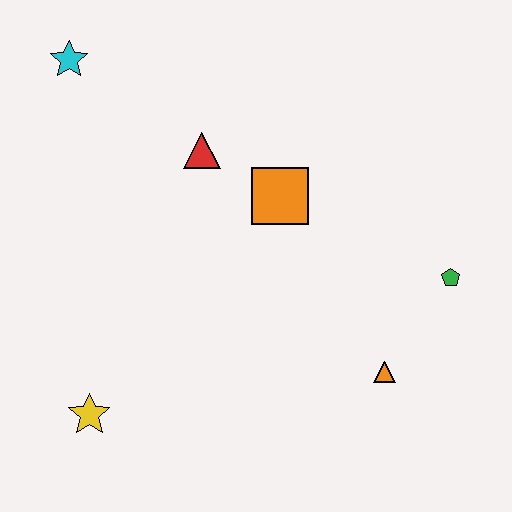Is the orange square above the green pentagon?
Yes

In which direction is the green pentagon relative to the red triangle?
The green pentagon is to the right of the red triangle.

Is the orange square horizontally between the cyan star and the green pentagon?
Yes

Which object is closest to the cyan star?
The red triangle is closest to the cyan star.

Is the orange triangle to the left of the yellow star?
No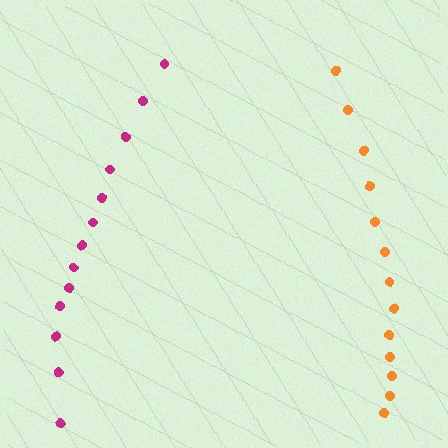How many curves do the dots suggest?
There are 2 distinct paths.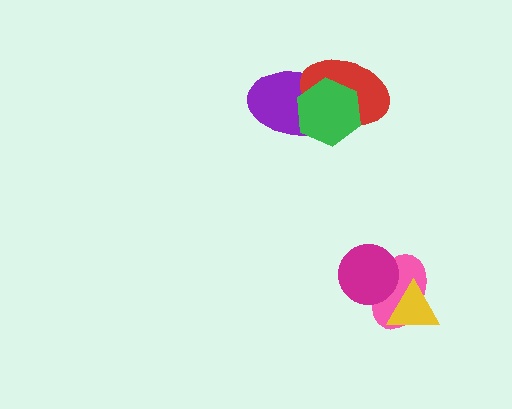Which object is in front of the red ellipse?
The green hexagon is in front of the red ellipse.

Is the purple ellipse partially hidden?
Yes, it is partially covered by another shape.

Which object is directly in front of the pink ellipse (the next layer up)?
The yellow triangle is directly in front of the pink ellipse.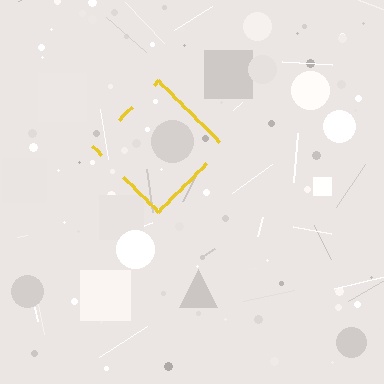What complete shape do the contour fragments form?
The contour fragments form a diamond.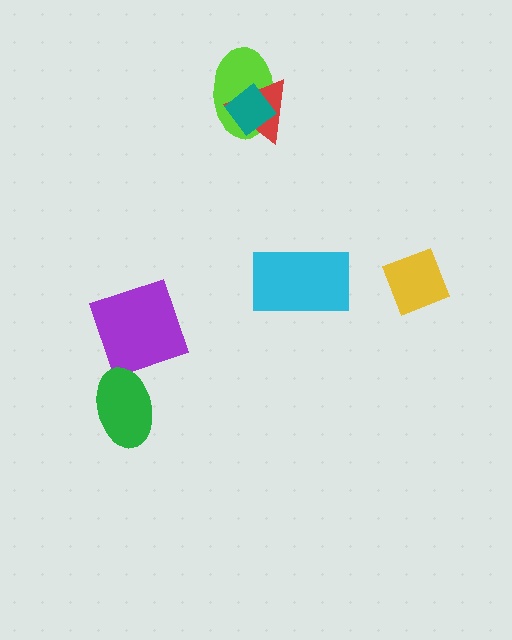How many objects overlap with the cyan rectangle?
0 objects overlap with the cyan rectangle.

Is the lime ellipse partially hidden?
Yes, it is partially covered by another shape.